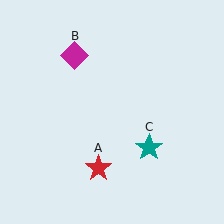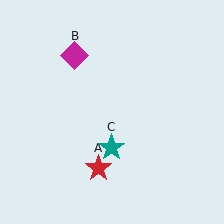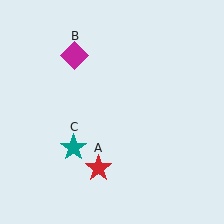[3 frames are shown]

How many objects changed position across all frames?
1 object changed position: teal star (object C).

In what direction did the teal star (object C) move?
The teal star (object C) moved left.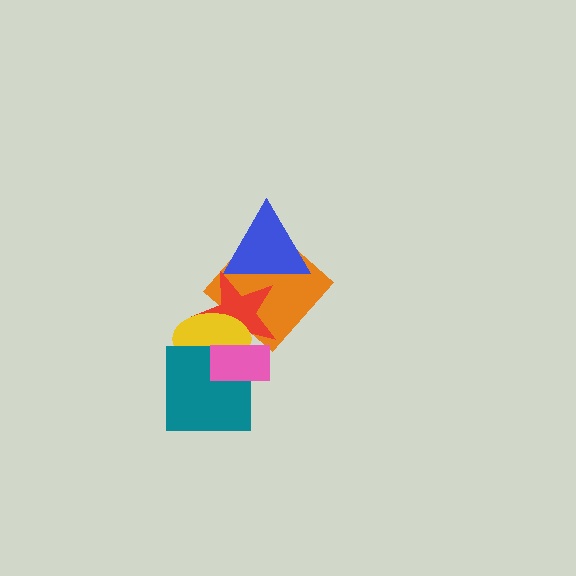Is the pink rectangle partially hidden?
No, no other shape covers it.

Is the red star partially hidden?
Yes, it is partially covered by another shape.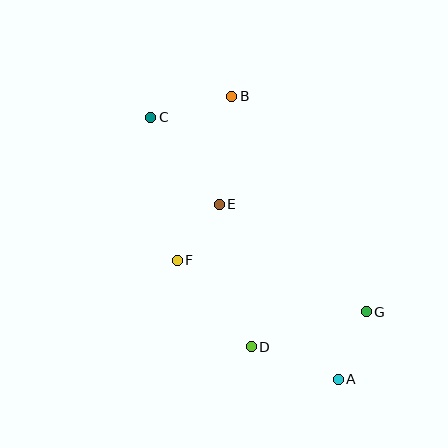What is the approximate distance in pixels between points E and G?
The distance between E and G is approximately 182 pixels.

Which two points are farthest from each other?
Points A and C are farthest from each other.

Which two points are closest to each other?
Points E and F are closest to each other.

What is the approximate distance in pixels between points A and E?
The distance between A and E is approximately 212 pixels.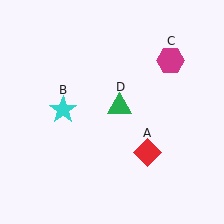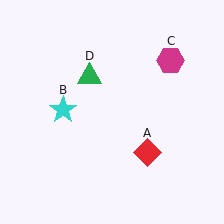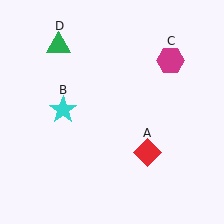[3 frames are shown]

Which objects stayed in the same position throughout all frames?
Red diamond (object A) and cyan star (object B) and magenta hexagon (object C) remained stationary.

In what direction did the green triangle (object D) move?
The green triangle (object D) moved up and to the left.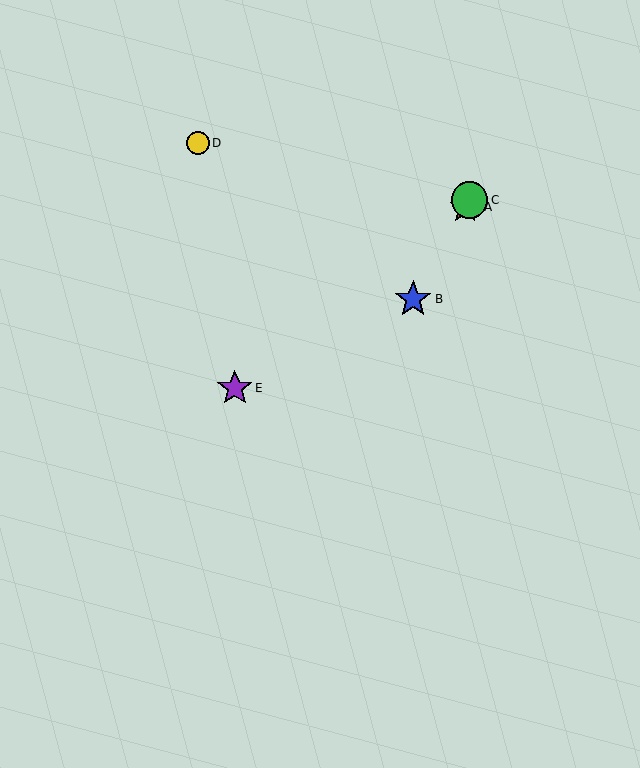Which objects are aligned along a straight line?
Objects A, B, C are aligned along a straight line.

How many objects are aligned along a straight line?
3 objects (A, B, C) are aligned along a straight line.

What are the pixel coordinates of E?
Object E is at (235, 388).